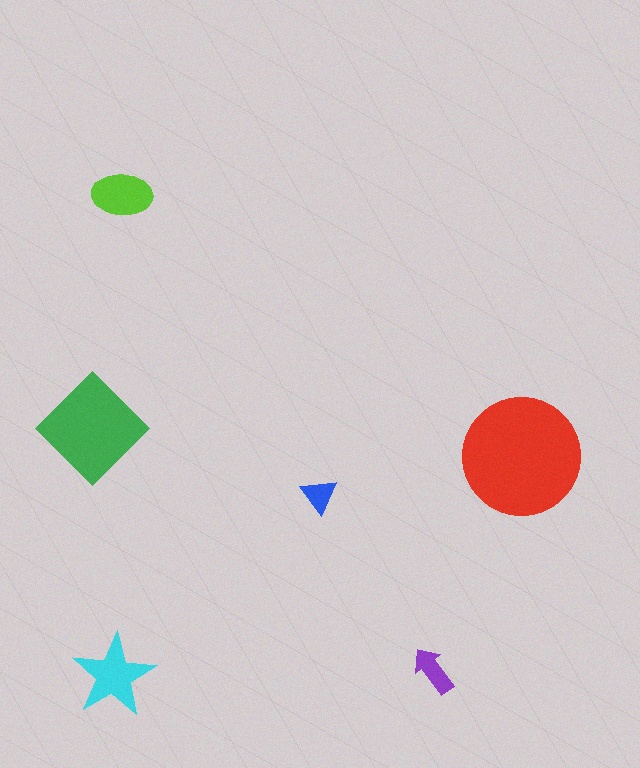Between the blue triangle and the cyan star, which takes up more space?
The cyan star.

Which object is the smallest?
The blue triangle.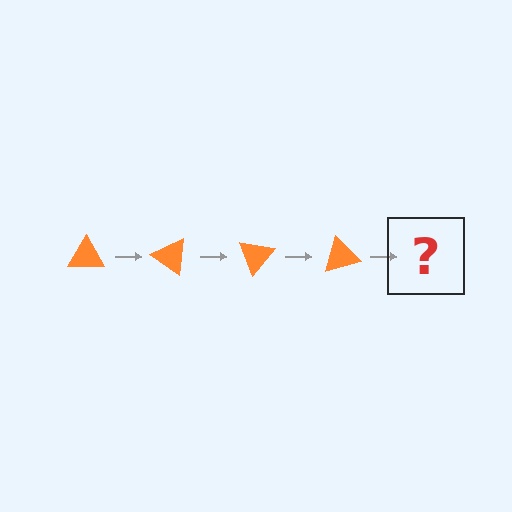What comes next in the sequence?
The next element should be an orange triangle rotated 140 degrees.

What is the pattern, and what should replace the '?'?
The pattern is that the triangle rotates 35 degrees each step. The '?' should be an orange triangle rotated 140 degrees.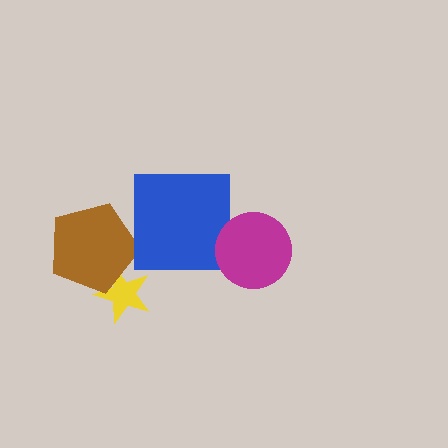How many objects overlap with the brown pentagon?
1 object overlaps with the brown pentagon.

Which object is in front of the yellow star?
The brown pentagon is in front of the yellow star.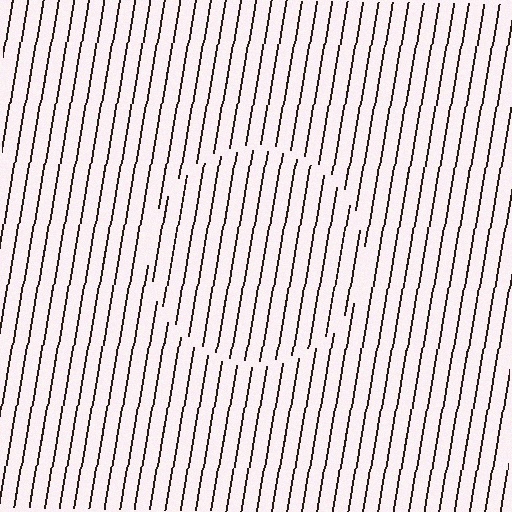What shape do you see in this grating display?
An illusory circle. The interior of the shape contains the same grating, shifted by half a period — the contour is defined by the phase discontinuity where line-ends from the inner and outer gratings abut.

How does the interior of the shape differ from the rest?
The interior of the shape contains the same grating, shifted by half a period — the contour is defined by the phase discontinuity where line-ends from the inner and outer gratings abut.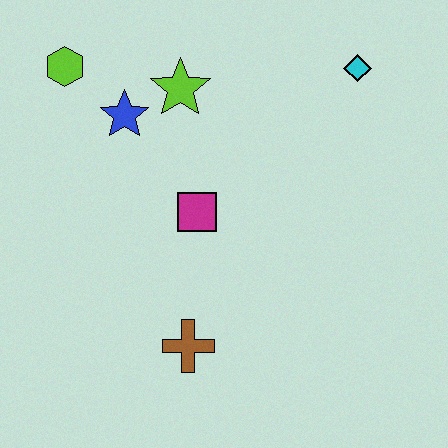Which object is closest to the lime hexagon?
The blue star is closest to the lime hexagon.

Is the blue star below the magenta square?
No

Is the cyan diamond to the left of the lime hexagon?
No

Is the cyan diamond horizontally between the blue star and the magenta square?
No